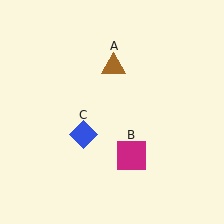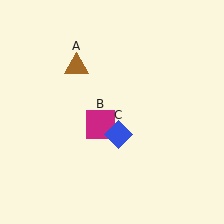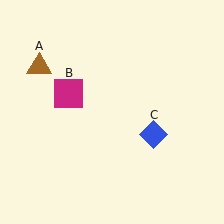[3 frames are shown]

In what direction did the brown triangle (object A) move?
The brown triangle (object A) moved left.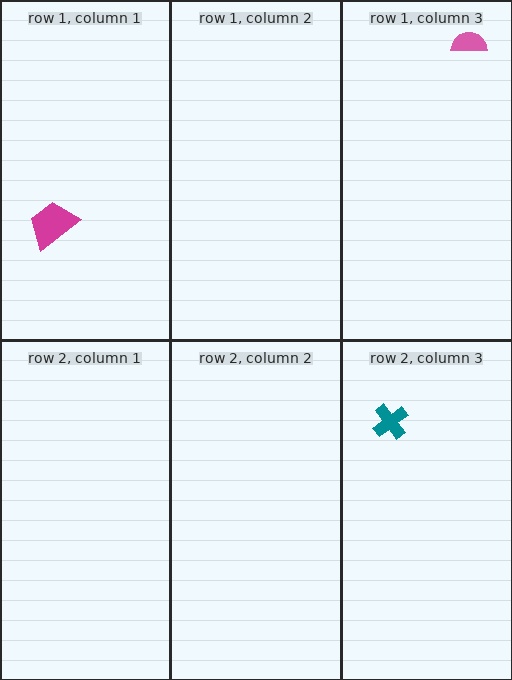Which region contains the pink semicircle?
The row 1, column 3 region.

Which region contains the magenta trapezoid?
The row 1, column 1 region.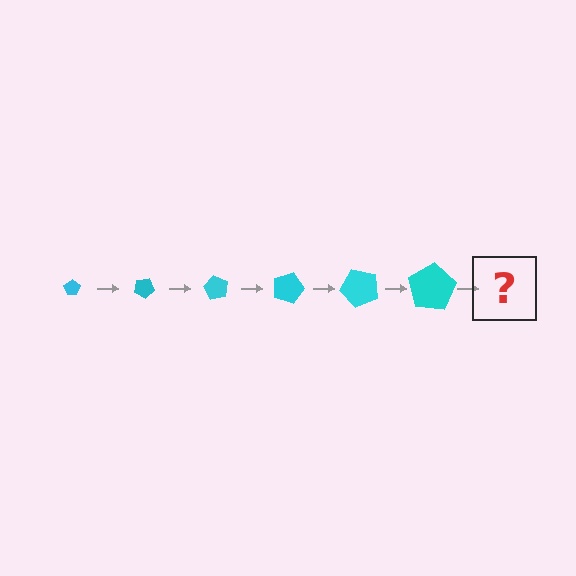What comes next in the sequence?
The next element should be a pentagon, larger than the previous one and rotated 180 degrees from the start.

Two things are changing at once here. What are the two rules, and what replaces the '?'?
The two rules are that the pentagon grows larger each step and it rotates 30 degrees each step. The '?' should be a pentagon, larger than the previous one and rotated 180 degrees from the start.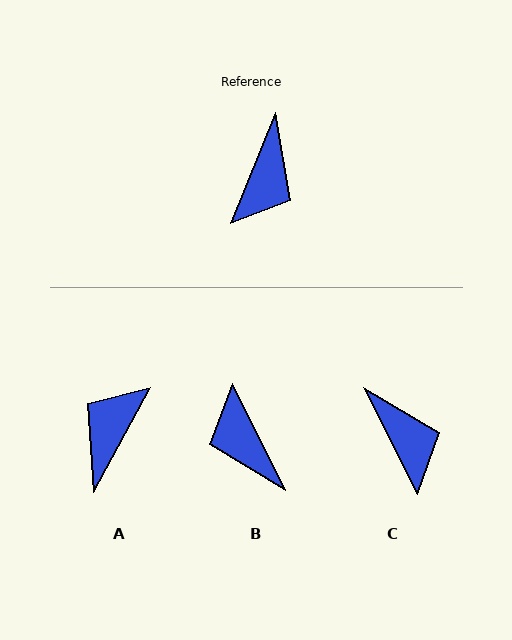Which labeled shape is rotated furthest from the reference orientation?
A, about 174 degrees away.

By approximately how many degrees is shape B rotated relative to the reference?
Approximately 132 degrees clockwise.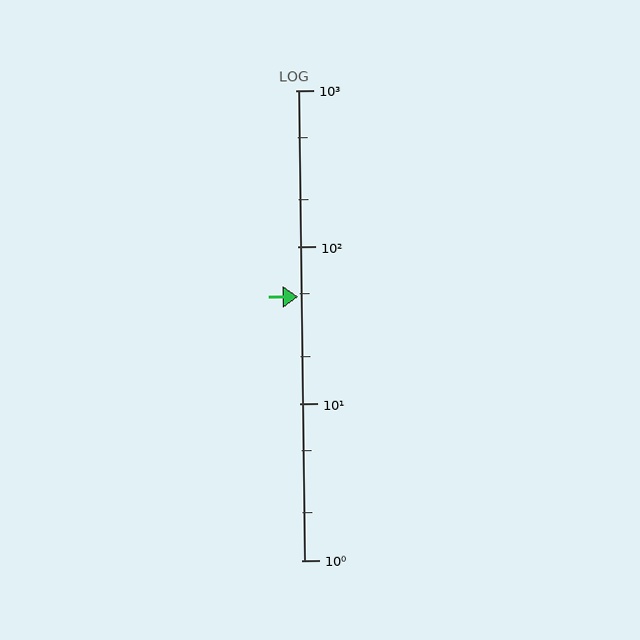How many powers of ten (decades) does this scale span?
The scale spans 3 decades, from 1 to 1000.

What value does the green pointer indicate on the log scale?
The pointer indicates approximately 48.